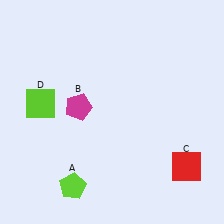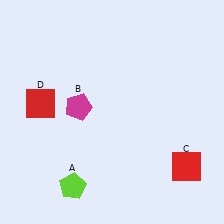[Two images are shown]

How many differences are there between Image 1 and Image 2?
There is 1 difference between the two images.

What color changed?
The square (D) changed from lime in Image 1 to red in Image 2.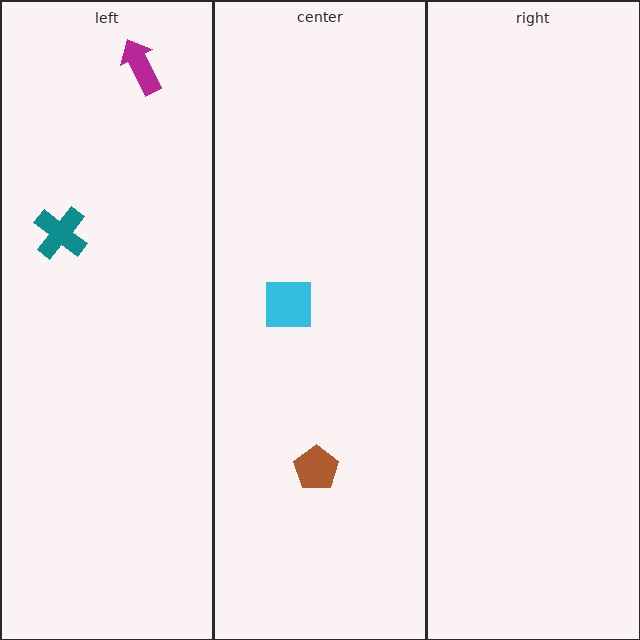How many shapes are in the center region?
2.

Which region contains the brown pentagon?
The center region.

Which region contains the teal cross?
The left region.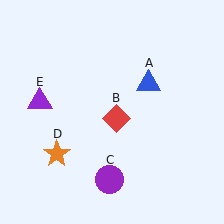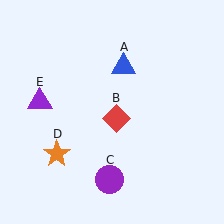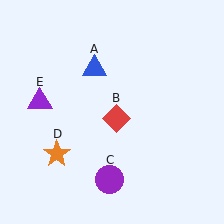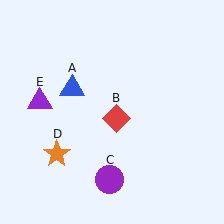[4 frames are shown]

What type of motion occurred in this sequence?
The blue triangle (object A) rotated counterclockwise around the center of the scene.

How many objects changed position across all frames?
1 object changed position: blue triangle (object A).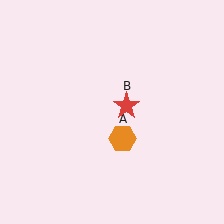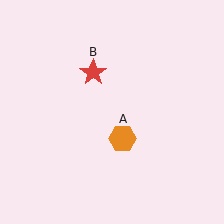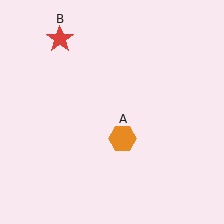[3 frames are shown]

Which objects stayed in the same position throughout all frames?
Orange hexagon (object A) remained stationary.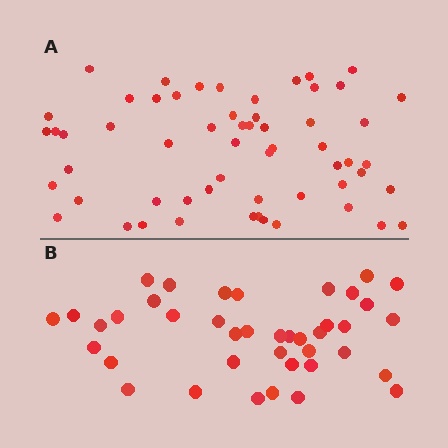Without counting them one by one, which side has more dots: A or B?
Region A (the top region) has more dots.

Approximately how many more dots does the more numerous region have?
Region A has approximately 20 more dots than region B.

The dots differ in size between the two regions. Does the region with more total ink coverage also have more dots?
No. Region B has more total ink coverage because its dots are larger, but region A actually contains more individual dots. Total area can be misleading — the number of items is what matters here.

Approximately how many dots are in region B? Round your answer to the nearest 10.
About 40 dots.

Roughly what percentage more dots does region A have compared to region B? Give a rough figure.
About 45% more.